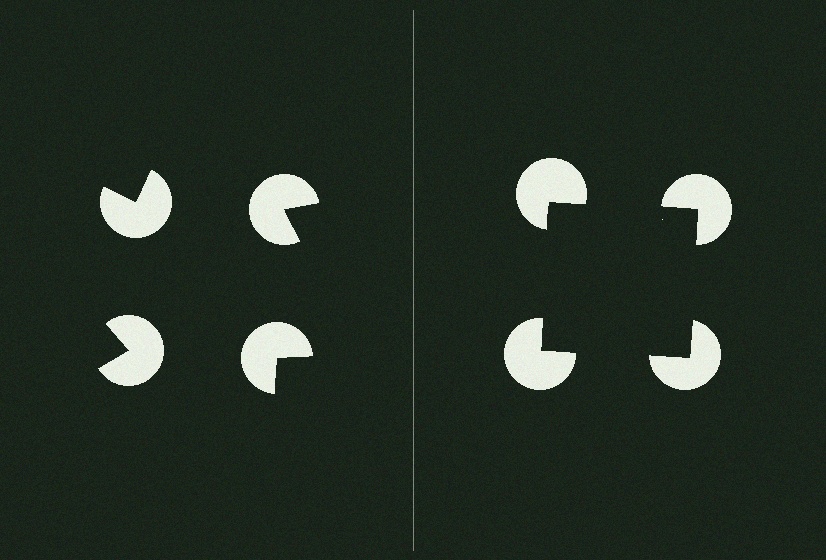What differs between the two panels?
The pac-man discs are positioned identically on both sides; only the wedge orientations differ. On the right they align to a square; on the left they are misaligned.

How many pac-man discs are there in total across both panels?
8 — 4 on each side.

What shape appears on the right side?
An illusory square.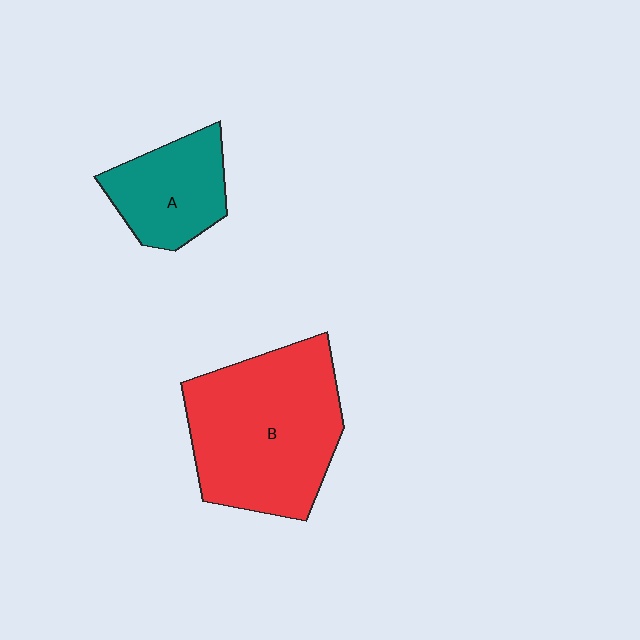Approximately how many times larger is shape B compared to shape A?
Approximately 2.1 times.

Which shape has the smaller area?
Shape A (teal).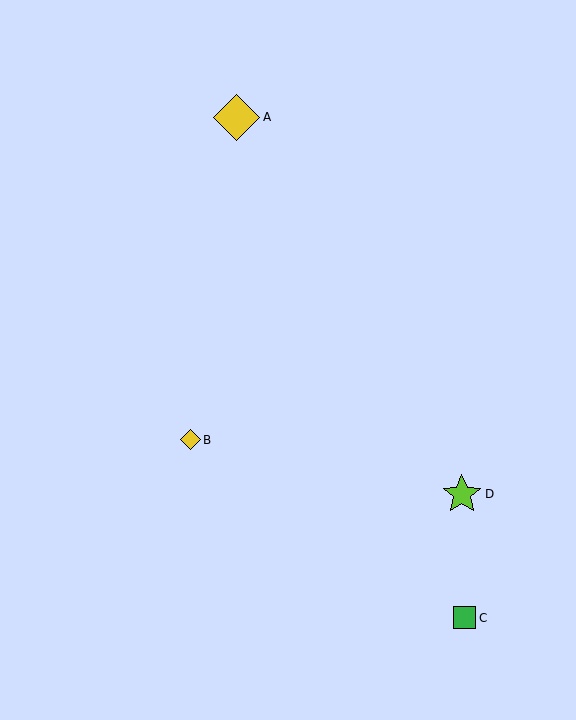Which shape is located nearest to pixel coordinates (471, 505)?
The lime star (labeled D) at (462, 494) is nearest to that location.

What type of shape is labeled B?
Shape B is a yellow diamond.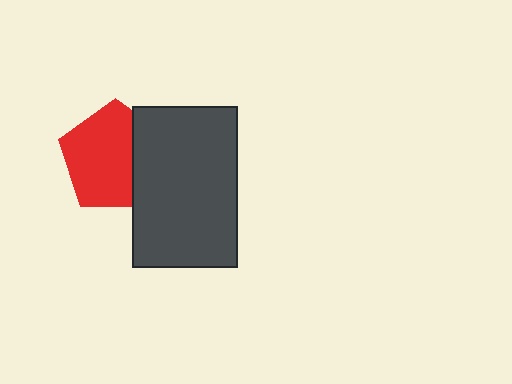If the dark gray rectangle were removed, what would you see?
You would see the complete red pentagon.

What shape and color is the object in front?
The object in front is a dark gray rectangle.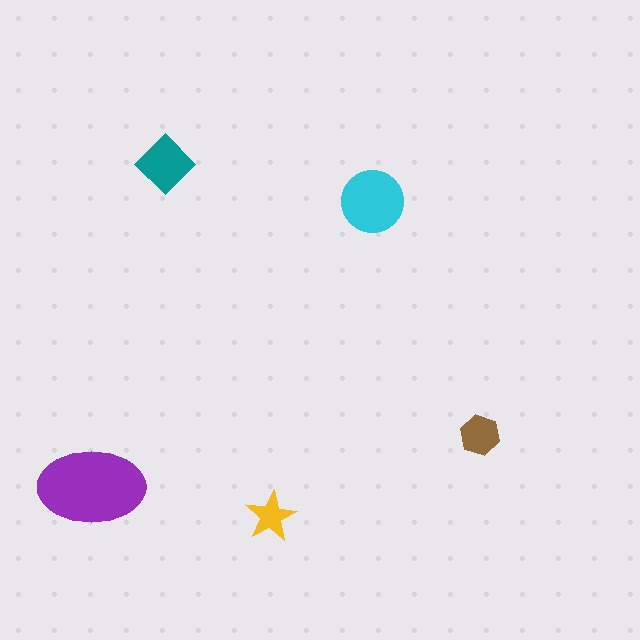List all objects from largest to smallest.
The purple ellipse, the cyan circle, the teal diamond, the brown hexagon, the yellow star.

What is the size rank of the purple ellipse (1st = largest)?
1st.